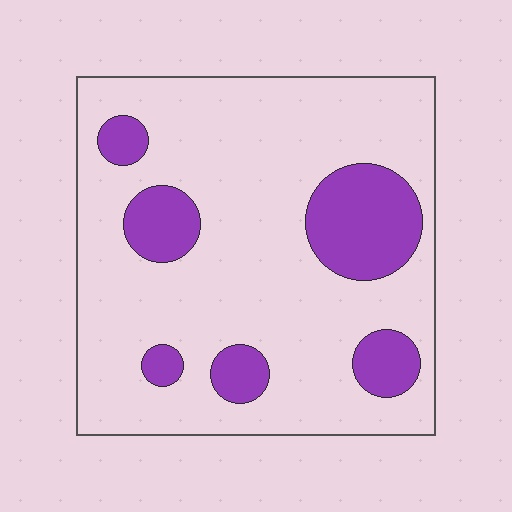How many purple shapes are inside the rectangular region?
6.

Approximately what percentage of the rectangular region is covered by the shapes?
Approximately 20%.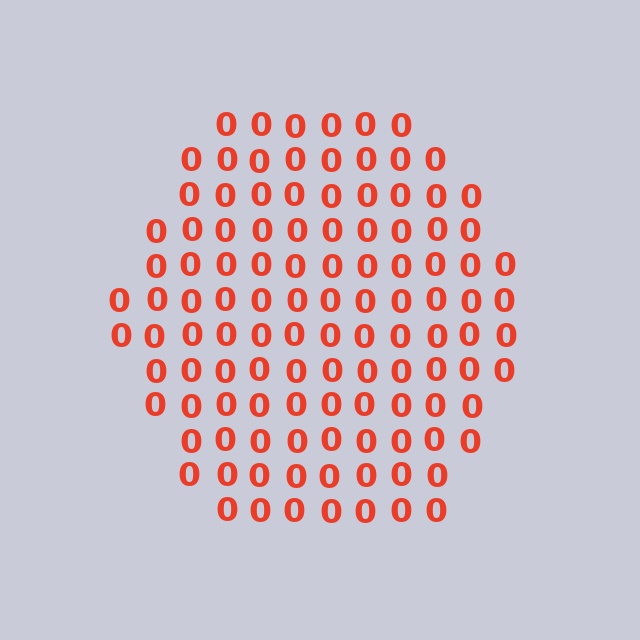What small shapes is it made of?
It is made of small digit 0's.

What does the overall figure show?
The overall figure shows a hexagon.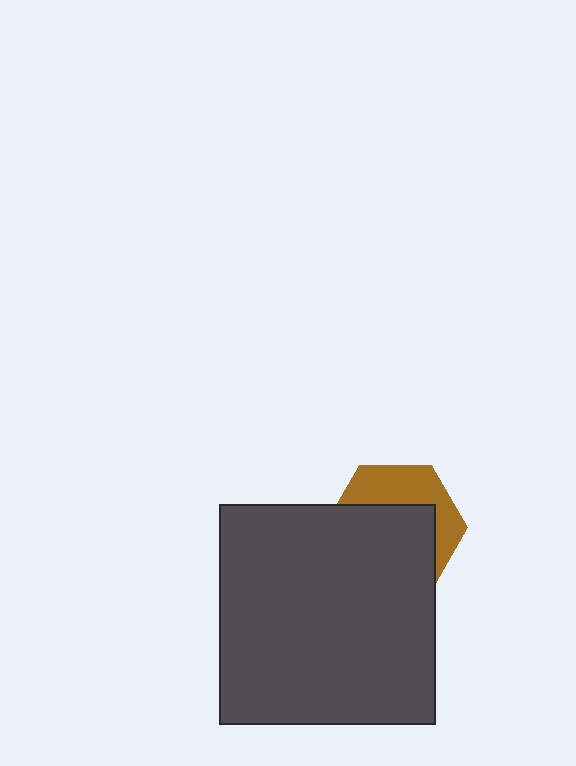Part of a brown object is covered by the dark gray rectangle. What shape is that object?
It is a hexagon.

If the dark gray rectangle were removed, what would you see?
You would see the complete brown hexagon.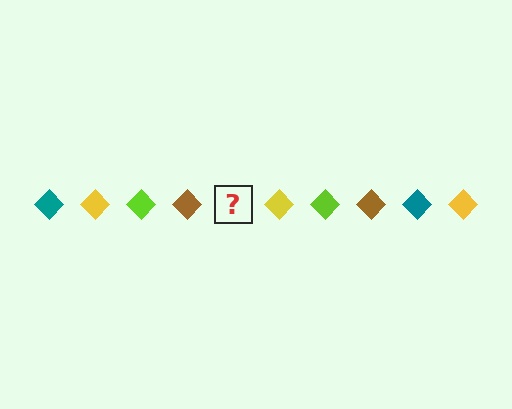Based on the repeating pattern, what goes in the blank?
The blank should be a teal diamond.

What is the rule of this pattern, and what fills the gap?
The rule is that the pattern cycles through teal, yellow, lime, brown diamonds. The gap should be filled with a teal diamond.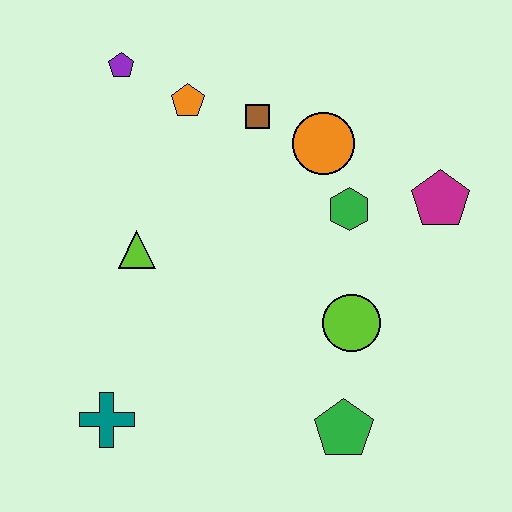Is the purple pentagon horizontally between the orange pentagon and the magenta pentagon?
No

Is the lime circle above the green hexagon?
No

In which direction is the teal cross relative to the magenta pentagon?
The teal cross is to the left of the magenta pentagon.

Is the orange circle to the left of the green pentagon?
Yes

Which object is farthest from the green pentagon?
The purple pentagon is farthest from the green pentagon.